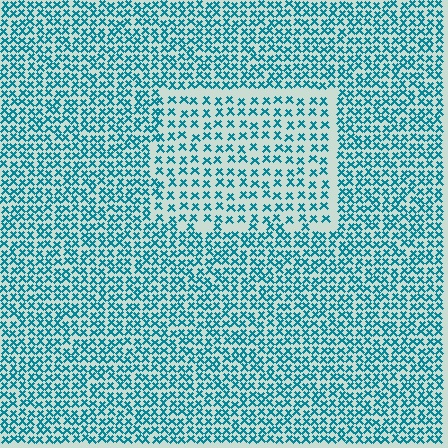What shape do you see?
I see a rectangle.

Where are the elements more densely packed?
The elements are more densely packed outside the rectangle boundary.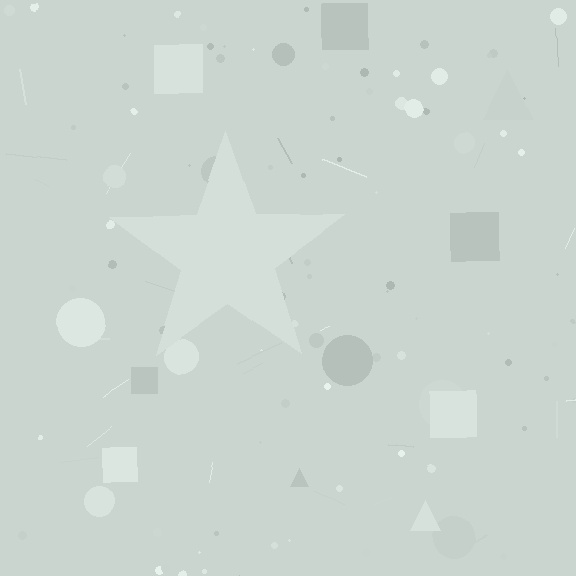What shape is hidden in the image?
A star is hidden in the image.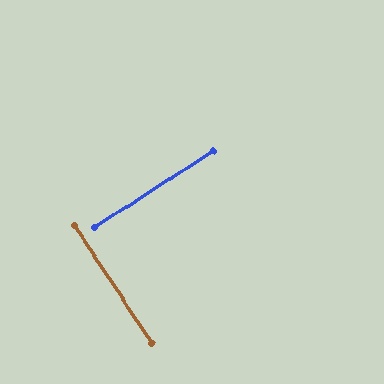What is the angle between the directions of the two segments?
Approximately 90 degrees.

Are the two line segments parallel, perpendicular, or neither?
Perpendicular — they meet at approximately 90°.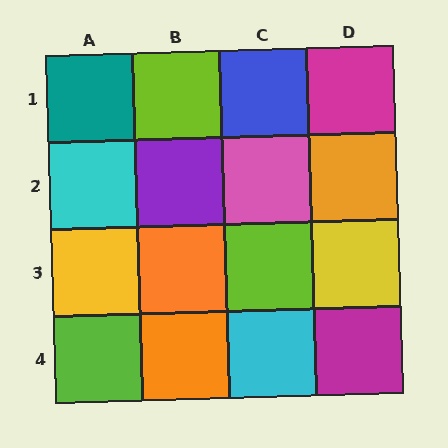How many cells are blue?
1 cell is blue.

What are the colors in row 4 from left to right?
Lime, orange, cyan, magenta.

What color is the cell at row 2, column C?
Pink.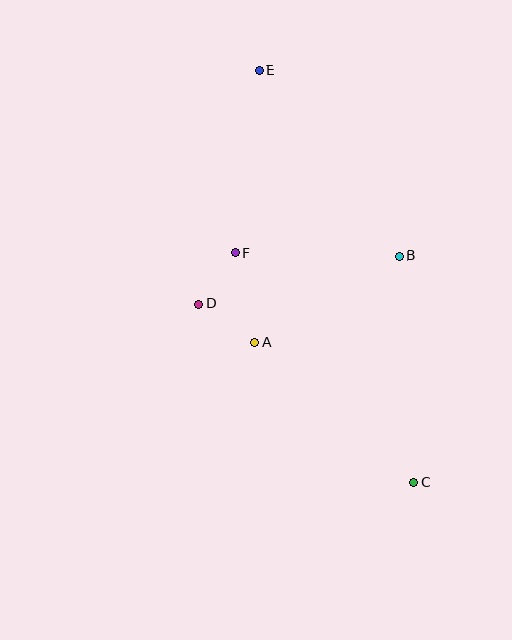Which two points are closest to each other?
Points D and F are closest to each other.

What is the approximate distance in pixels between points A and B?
The distance between A and B is approximately 169 pixels.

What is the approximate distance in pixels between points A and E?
The distance between A and E is approximately 272 pixels.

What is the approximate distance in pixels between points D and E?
The distance between D and E is approximately 241 pixels.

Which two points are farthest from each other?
Points C and E are farthest from each other.